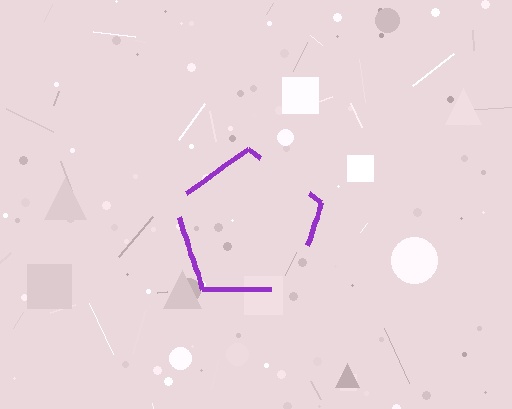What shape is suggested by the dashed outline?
The dashed outline suggests a pentagon.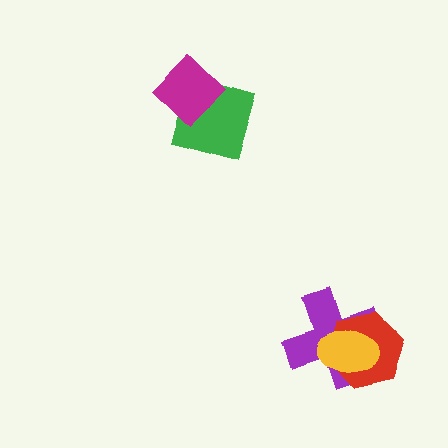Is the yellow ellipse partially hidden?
No, no other shape covers it.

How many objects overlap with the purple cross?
2 objects overlap with the purple cross.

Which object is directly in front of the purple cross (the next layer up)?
The red hexagon is directly in front of the purple cross.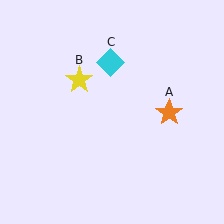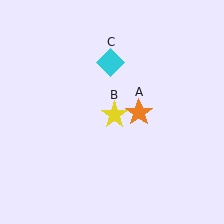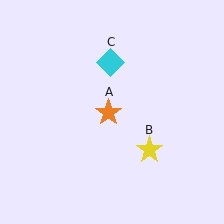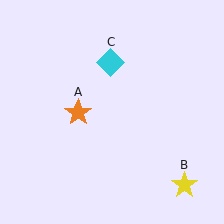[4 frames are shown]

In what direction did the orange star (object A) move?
The orange star (object A) moved left.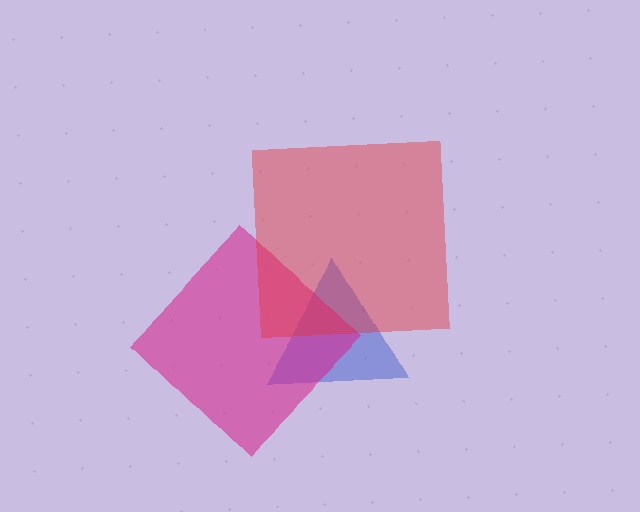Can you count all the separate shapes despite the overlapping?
Yes, there are 3 separate shapes.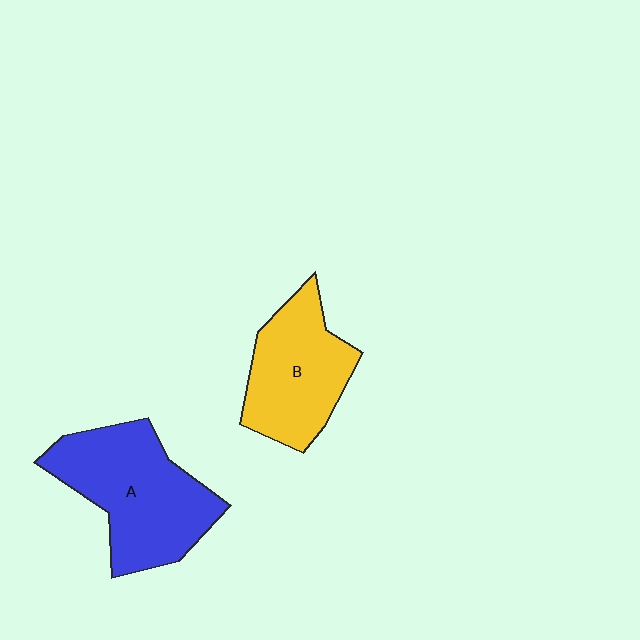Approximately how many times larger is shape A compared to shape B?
Approximately 1.3 times.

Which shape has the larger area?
Shape A (blue).